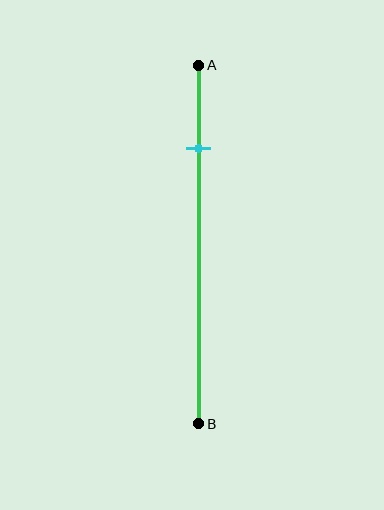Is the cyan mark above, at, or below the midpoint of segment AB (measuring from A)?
The cyan mark is above the midpoint of segment AB.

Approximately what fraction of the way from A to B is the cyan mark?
The cyan mark is approximately 25% of the way from A to B.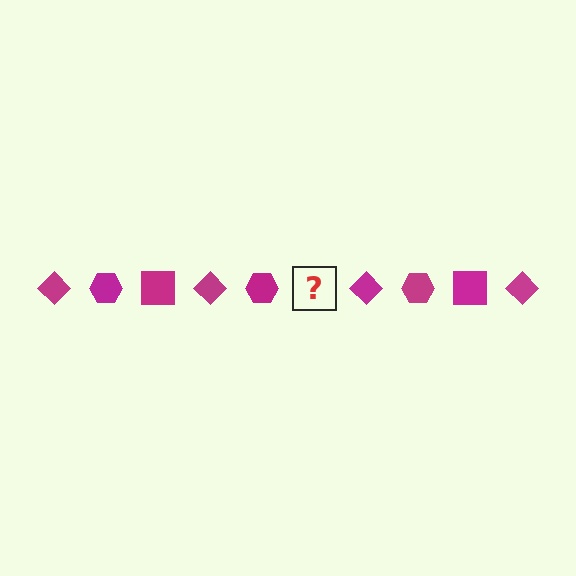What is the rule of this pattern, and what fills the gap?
The rule is that the pattern cycles through diamond, hexagon, square shapes in magenta. The gap should be filled with a magenta square.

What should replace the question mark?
The question mark should be replaced with a magenta square.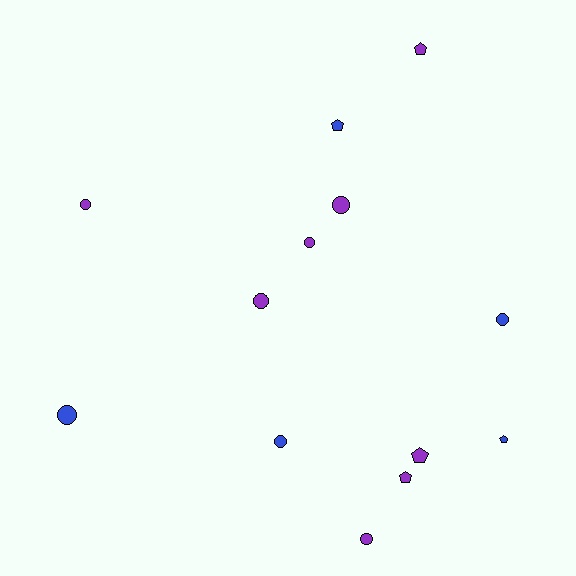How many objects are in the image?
There are 13 objects.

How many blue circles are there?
There are 3 blue circles.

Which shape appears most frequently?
Circle, with 8 objects.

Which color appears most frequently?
Purple, with 8 objects.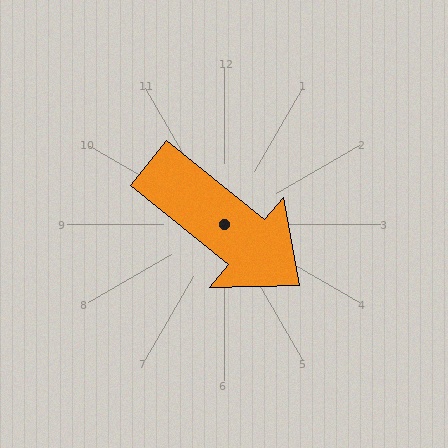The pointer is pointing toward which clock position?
Roughly 4 o'clock.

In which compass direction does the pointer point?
Southeast.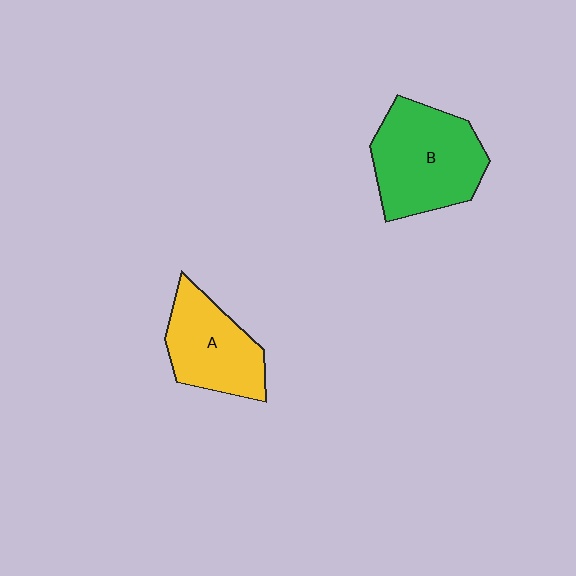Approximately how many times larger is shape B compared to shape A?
Approximately 1.3 times.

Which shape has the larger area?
Shape B (green).